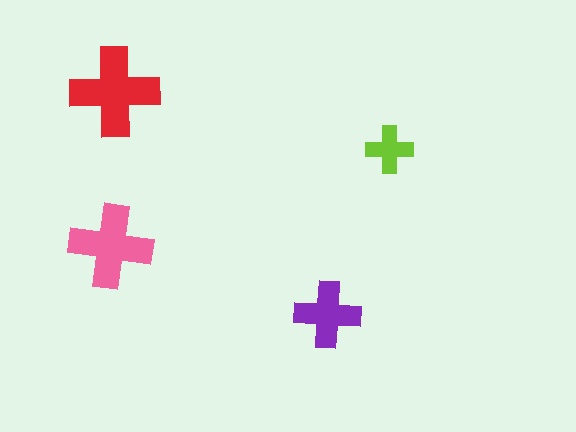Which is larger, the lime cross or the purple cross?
The purple one.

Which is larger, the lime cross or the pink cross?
The pink one.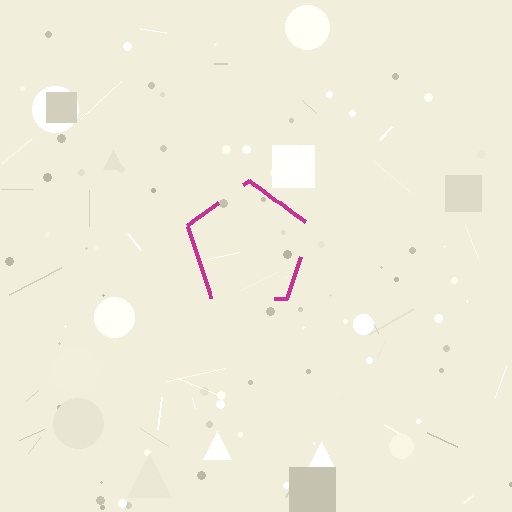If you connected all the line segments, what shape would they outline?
They would outline a pentagon.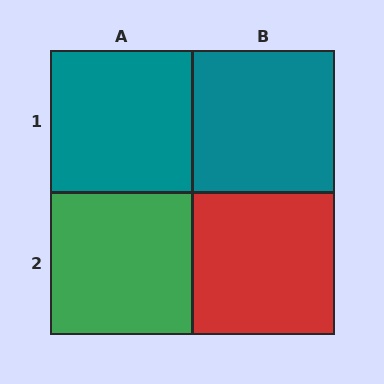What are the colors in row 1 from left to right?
Teal, teal.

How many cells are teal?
2 cells are teal.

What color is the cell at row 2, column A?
Green.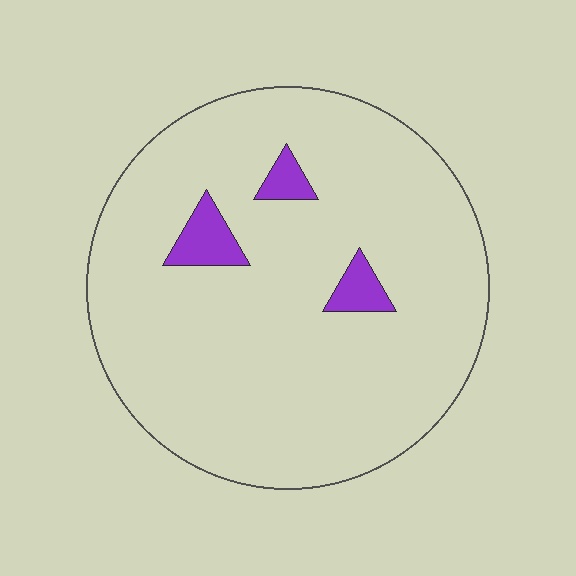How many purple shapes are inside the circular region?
3.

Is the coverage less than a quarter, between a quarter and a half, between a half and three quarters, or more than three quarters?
Less than a quarter.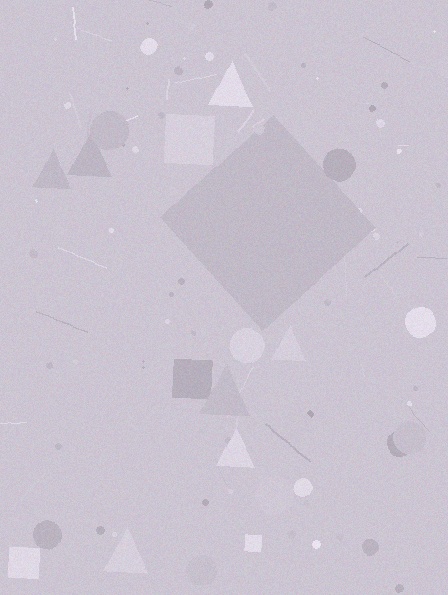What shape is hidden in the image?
A diamond is hidden in the image.